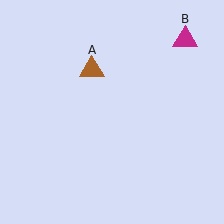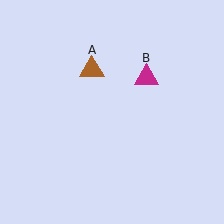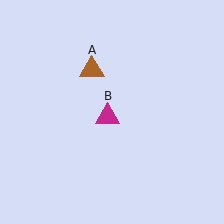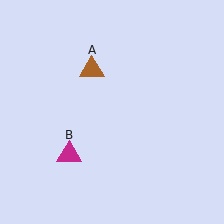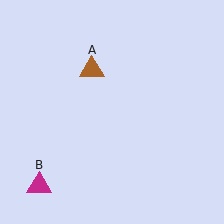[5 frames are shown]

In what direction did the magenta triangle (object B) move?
The magenta triangle (object B) moved down and to the left.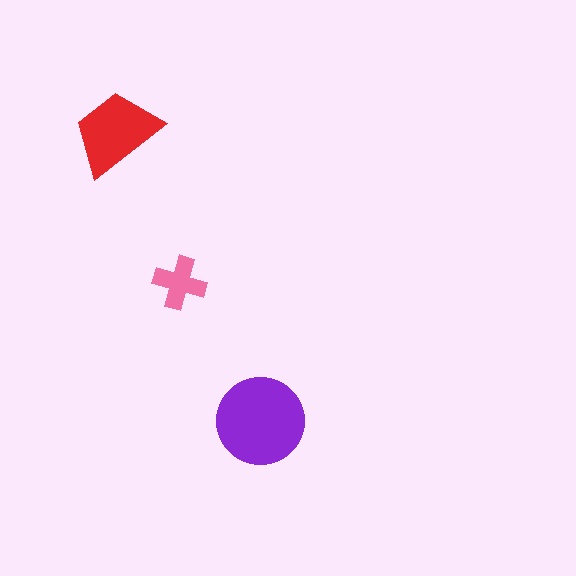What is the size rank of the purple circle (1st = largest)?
1st.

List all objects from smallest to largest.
The pink cross, the red trapezoid, the purple circle.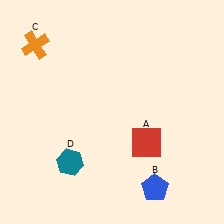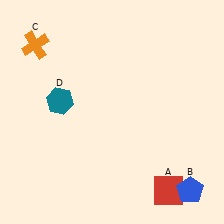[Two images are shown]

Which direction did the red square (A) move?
The red square (A) moved down.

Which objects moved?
The objects that moved are: the red square (A), the blue pentagon (B), the teal hexagon (D).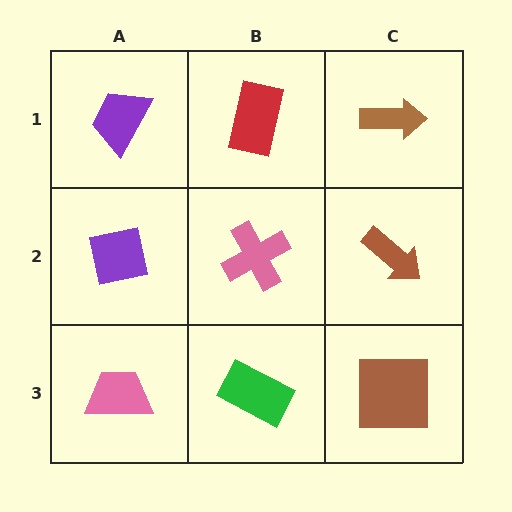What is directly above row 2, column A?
A purple trapezoid.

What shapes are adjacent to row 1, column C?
A brown arrow (row 2, column C), a red rectangle (row 1, column B).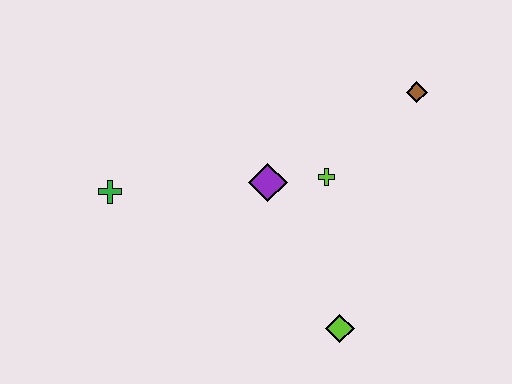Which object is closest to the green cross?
The purple diamond is closest to the green cross.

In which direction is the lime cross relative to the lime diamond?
The lime cross is above the lime diamond.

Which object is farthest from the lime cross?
The green cross is farthest from the lime cross.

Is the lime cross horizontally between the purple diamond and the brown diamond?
Yes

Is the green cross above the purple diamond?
No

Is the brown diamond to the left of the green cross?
No